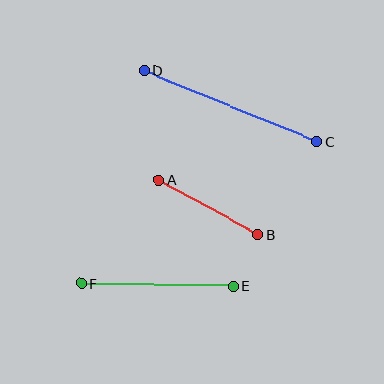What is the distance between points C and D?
The distance is approximately 187 pixels.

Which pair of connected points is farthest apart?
Points C and D are farthest apart.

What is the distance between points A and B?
The distance is approximately 113 pixels.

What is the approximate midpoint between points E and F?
The midpoint is at approximately (157, 284) pixels.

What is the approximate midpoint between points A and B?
The midpoint is at approximately (208, 207) pixels.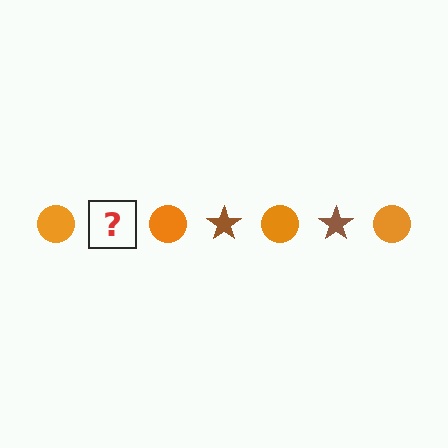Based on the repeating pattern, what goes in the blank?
The blank should be a brown star.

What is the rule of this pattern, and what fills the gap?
The rule is that the pattern alternates between orange circle and brown star. The gap should be filled with a brown star.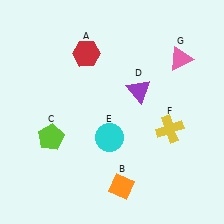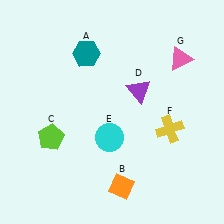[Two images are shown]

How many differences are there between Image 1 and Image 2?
There is 1 difference between the two images.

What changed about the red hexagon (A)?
In Image 1, A is red. In Image 2, it changed to teal.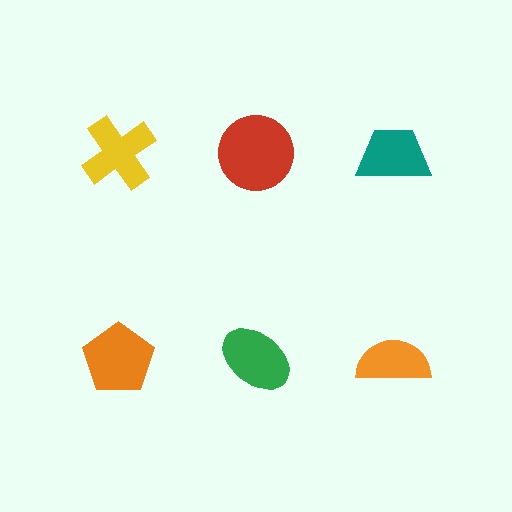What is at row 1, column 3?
A teal trapezoid.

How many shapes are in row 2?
3 shapes.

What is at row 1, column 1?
A yellow cross.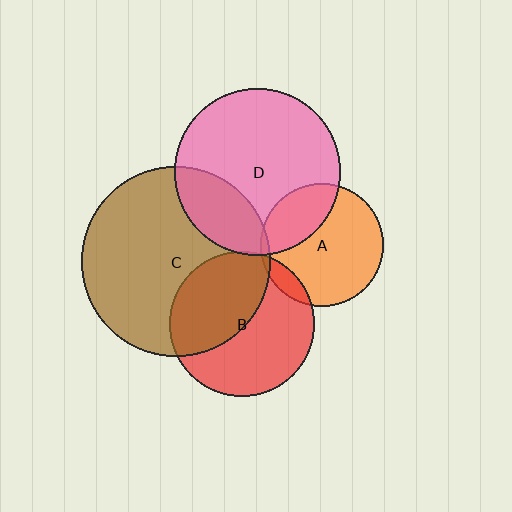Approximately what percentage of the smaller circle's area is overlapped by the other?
Approximately 5%.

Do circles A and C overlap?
Yes.